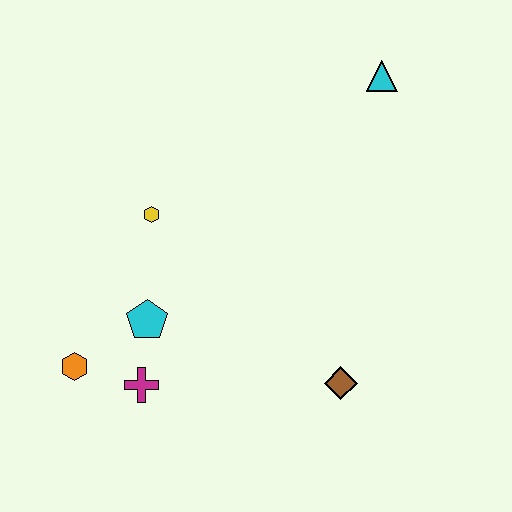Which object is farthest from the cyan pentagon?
The cyan triangle is farthest from the cyan pentagon.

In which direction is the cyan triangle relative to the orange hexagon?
The cyan triangle is to the right of the orange hexagon.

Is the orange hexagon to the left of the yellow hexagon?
Yes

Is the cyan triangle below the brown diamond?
No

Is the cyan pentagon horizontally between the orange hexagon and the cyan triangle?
Yes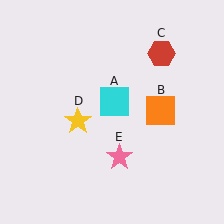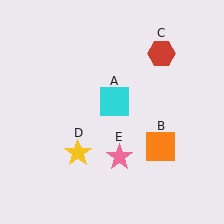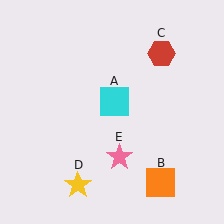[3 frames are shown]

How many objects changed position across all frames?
2 objects changed position: orange square (object B), yellow star (object D).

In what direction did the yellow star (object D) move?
The yellow star (object D) moved down.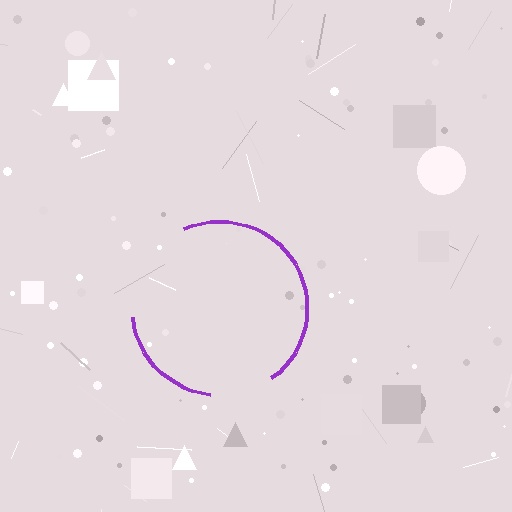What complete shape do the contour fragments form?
The contour fragments form a circle.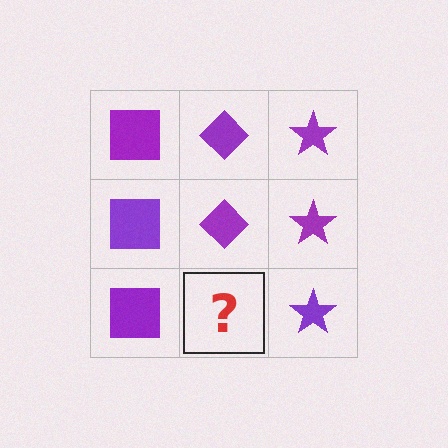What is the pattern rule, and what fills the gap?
The rule is that each column has a consistent shape. The gap should be filled with a purple diamond.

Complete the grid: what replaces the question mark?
The question mark should be replaced with a purple diamond.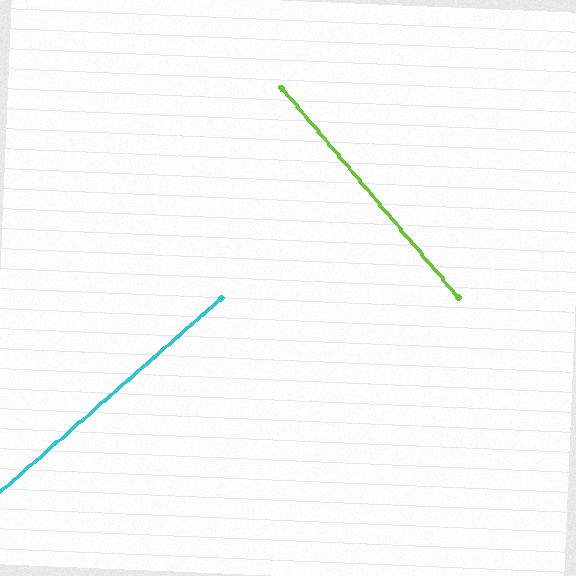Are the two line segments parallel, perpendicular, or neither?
Perpendicular — they meet at approximately 89°.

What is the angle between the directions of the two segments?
Approximately 89 degrees.